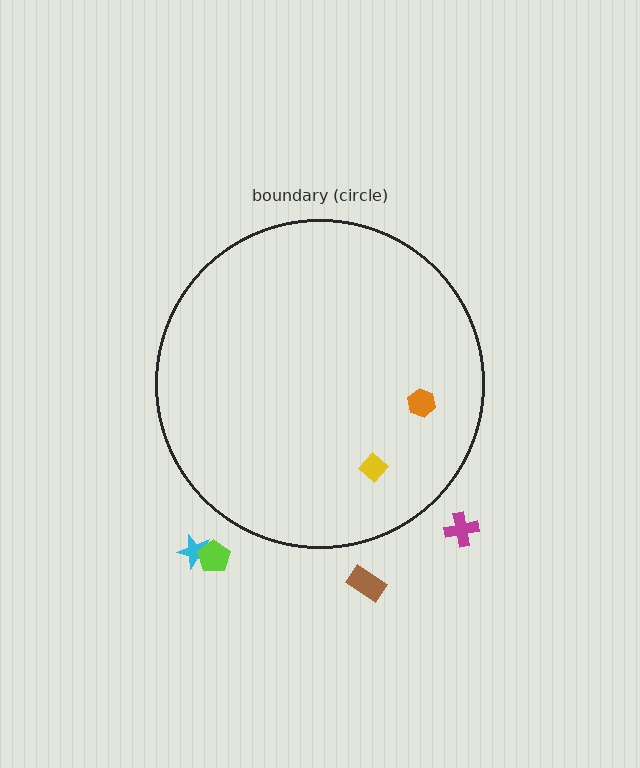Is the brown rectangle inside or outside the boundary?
Outside.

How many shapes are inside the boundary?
2 inside, 4 outside.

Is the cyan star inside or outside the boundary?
Outside.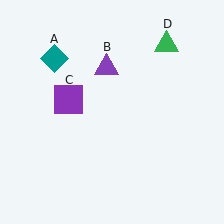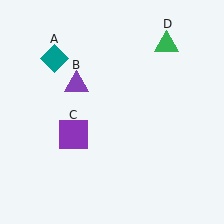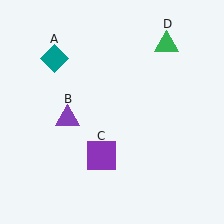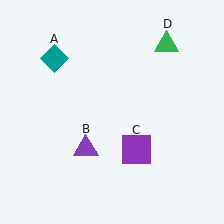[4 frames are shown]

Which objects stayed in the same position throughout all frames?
Teal diamond (object A) and green triangle (object D) remained stationary.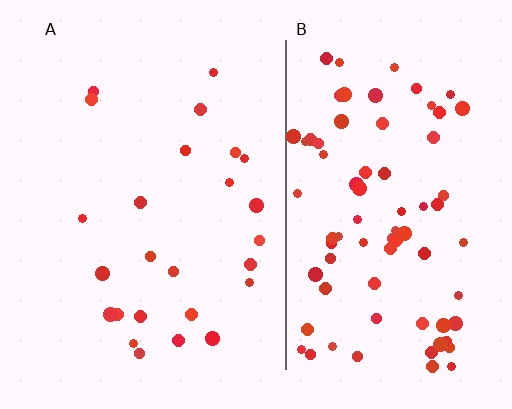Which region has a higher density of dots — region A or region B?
B (the right).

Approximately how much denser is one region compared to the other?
Approximately 3.2× — region B over region A.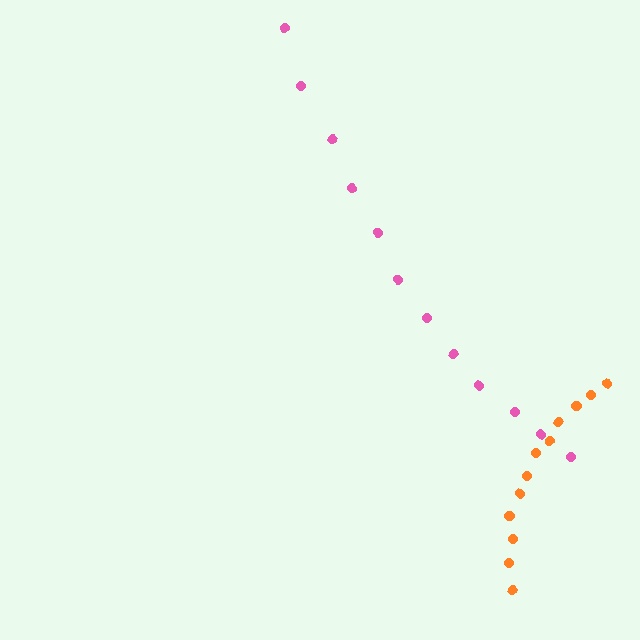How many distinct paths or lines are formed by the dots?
There are 2 distinct paths.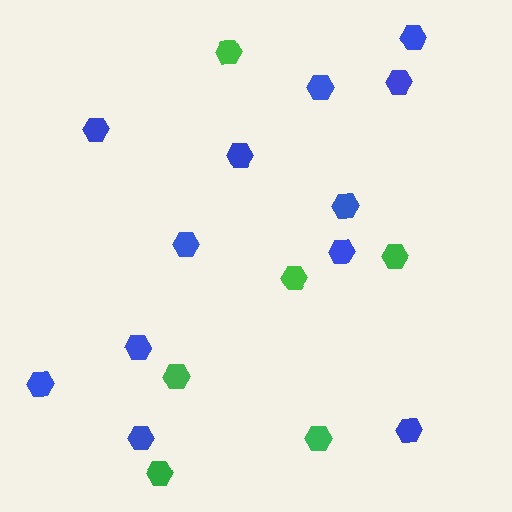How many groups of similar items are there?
There are 2 groups: one group of green hexagons (6) and one group of blue hexagons (12).